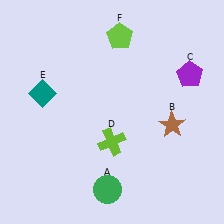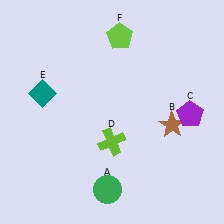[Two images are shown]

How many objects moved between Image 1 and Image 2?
1 object moved between the two images.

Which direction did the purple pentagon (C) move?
The purple pentagon (C) moved down.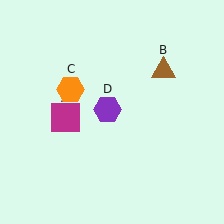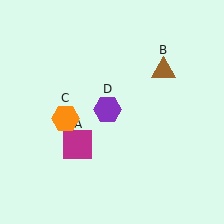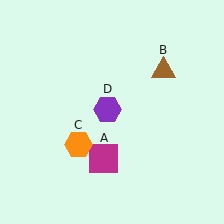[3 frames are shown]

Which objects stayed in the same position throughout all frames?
Brown triangle (object B) and purple hexagon (object D) remained stationary.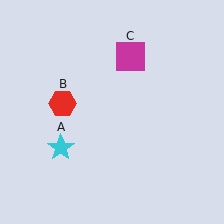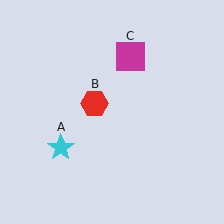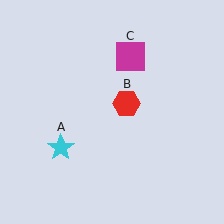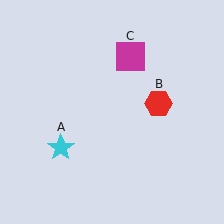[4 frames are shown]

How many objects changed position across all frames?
1 object changed position: red hexagon (object B).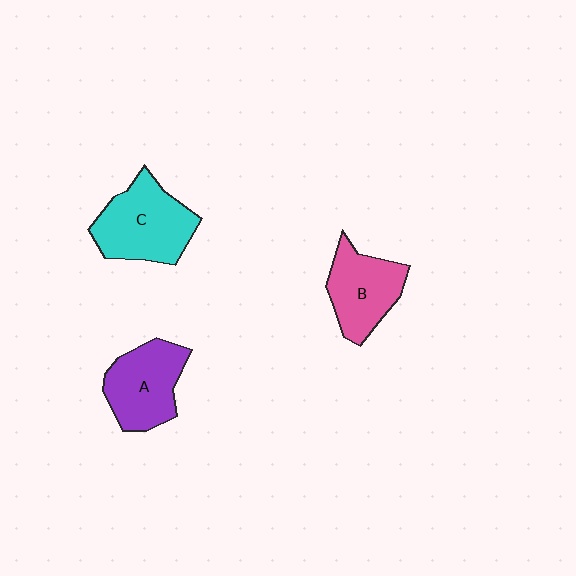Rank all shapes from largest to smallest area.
From largest to smallest: C (cyan), A (purple), B (pink).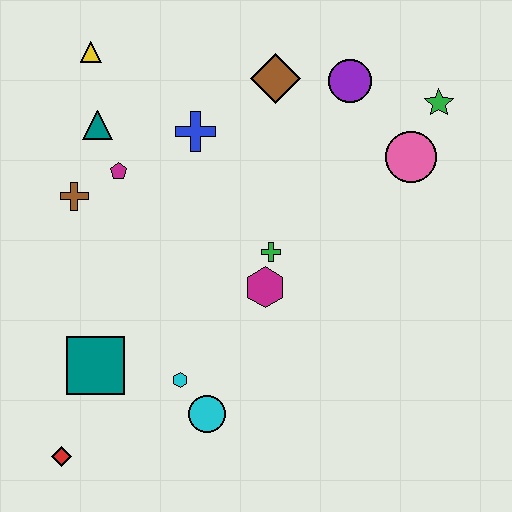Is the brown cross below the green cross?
No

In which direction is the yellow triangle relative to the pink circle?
The yellow triangle is to the left of the pink circle.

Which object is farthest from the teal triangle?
The green star is farthest from the teal triangle.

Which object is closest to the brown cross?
The magenta pentagon is closest to the brown cross.